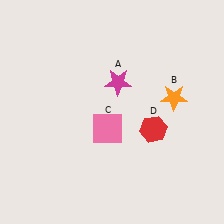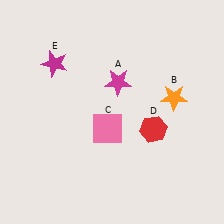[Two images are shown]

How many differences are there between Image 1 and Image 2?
There is 1 difference between the two images.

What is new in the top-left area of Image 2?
A magenta star (E) was added in the top-left area of Image 2.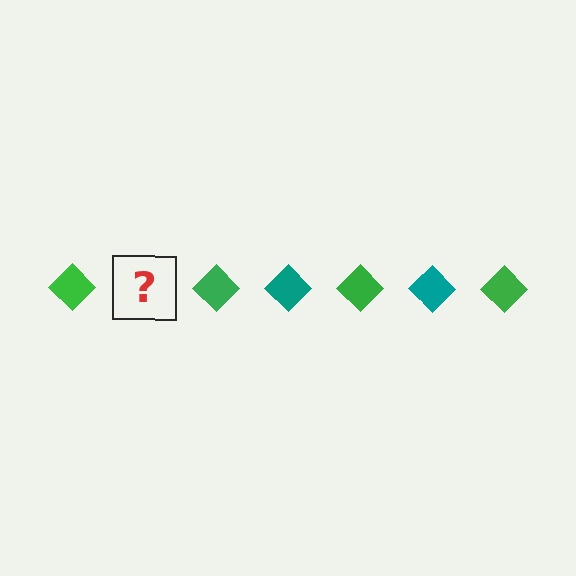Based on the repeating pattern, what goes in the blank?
The blank should be a teal diamond.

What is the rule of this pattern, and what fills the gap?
The rule is that the pattern cycles through green, teal diamonds. The gap should be filled with a teal diamond.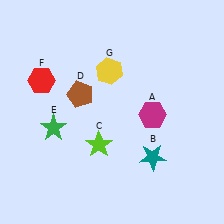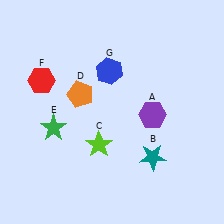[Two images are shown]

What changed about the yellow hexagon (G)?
In Image 1, G is yellow. In Image 2, it changed to blue.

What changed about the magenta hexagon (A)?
In Image 1, A is magenta. In Image 2, it changed to purple.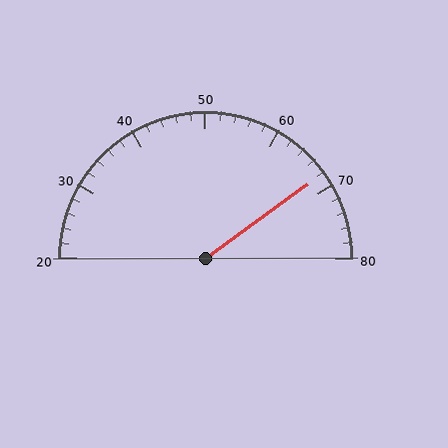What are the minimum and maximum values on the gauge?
The gauge ranges from 20 to 80.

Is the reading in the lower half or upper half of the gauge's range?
The reading is in the upper half of the range (20 to 80).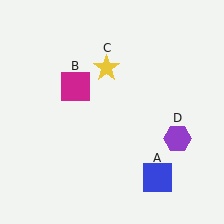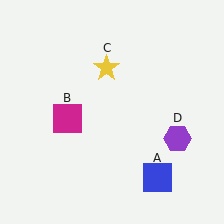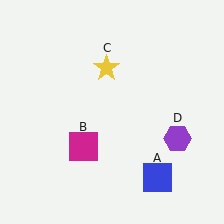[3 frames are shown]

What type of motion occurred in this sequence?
The magenta square (object B) rotated counterclockwise around the center of the scene.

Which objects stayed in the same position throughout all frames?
Blue square (object A) and yellow star (object C) and purple hexagon (object D) remained stationary.